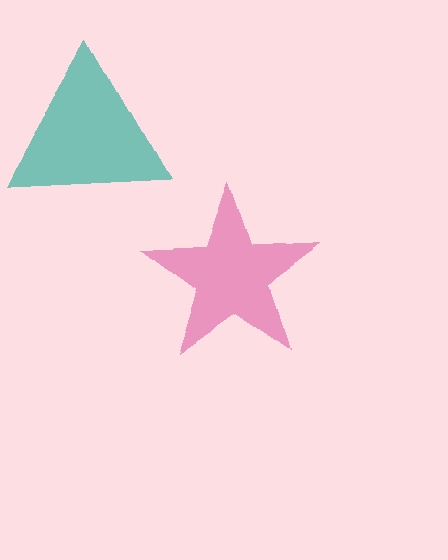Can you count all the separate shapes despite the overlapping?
Yes, there are 2 separate shapes.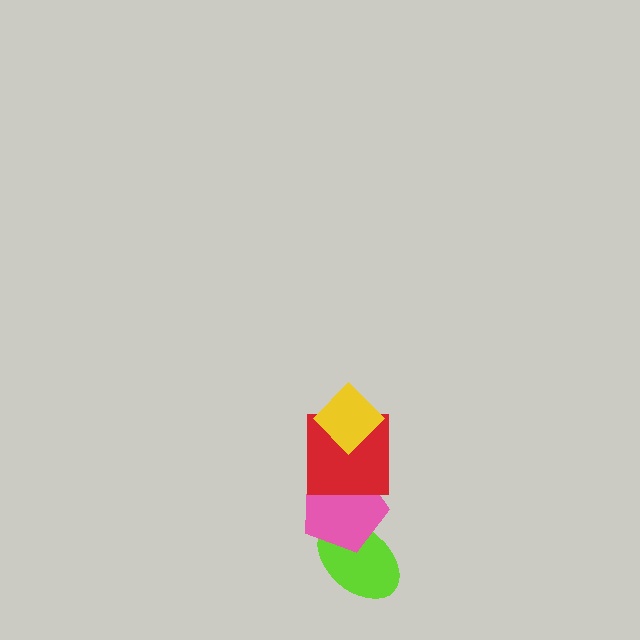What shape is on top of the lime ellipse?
The pink pentagon is on top of the lime ellipse.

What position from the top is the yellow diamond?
The yellow diamond is 1st from the top.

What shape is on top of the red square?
The yellow diamond is on top of the red square.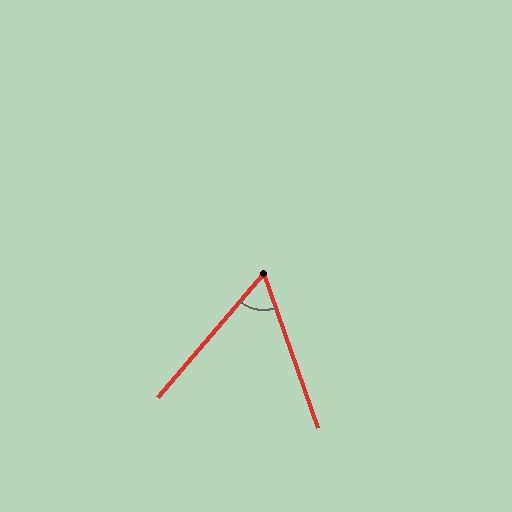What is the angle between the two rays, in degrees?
Approximately 60 degrees.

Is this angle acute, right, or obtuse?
It is acute.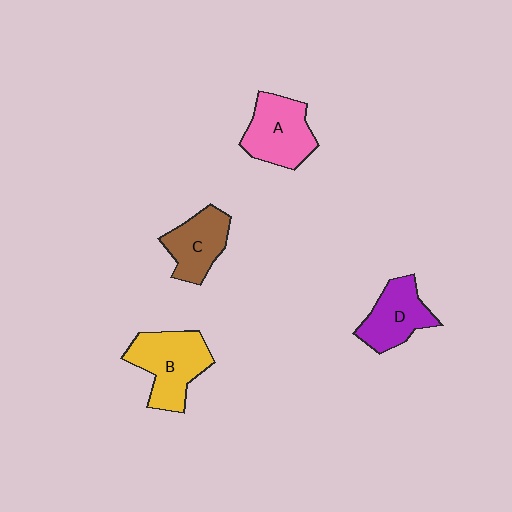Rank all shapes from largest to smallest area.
From largest to smallest: B (yellow), A (pink), D (purple), C (brown).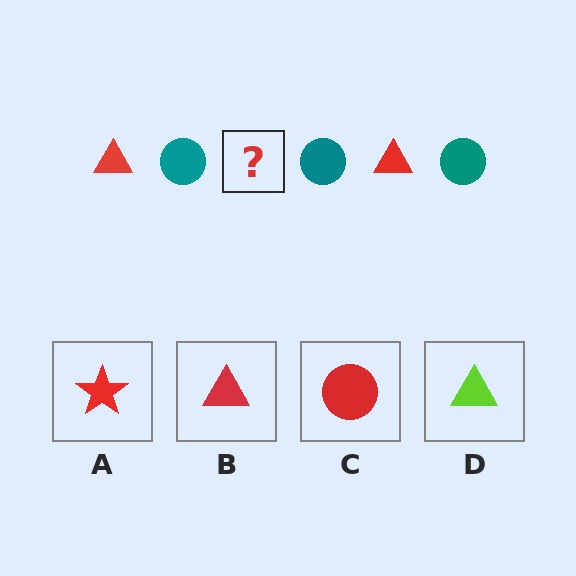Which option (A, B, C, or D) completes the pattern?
B.